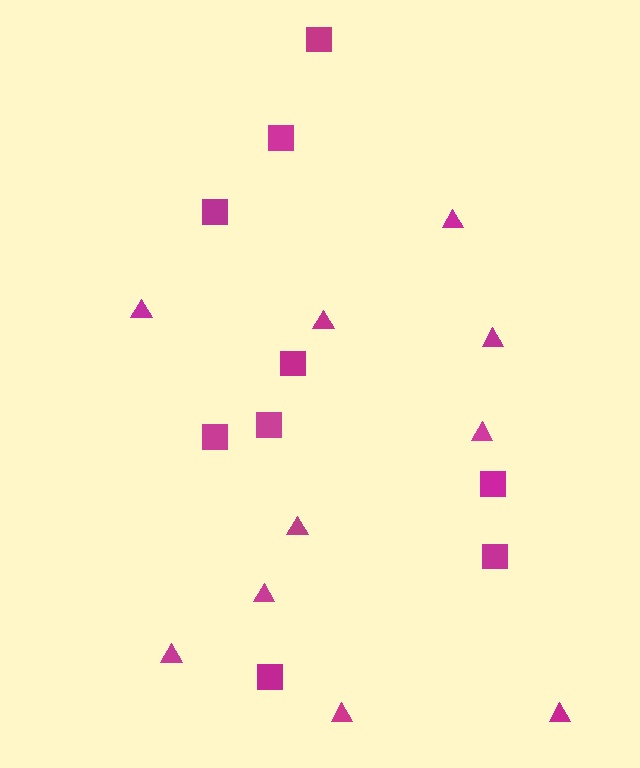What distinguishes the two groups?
There are 2 groups: one group of squares (9) and one group of triangles (10).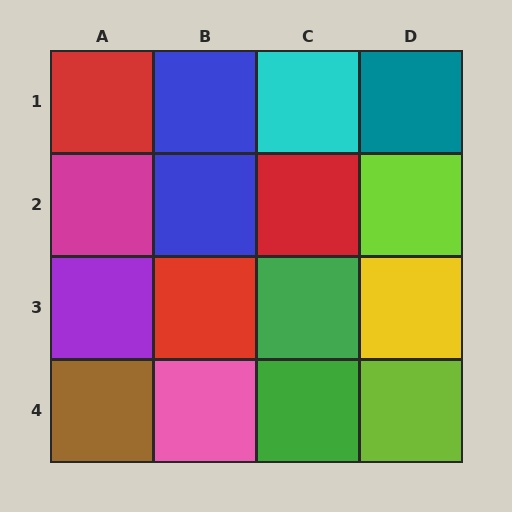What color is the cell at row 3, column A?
Purple.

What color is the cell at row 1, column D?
Teal.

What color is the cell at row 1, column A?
Red.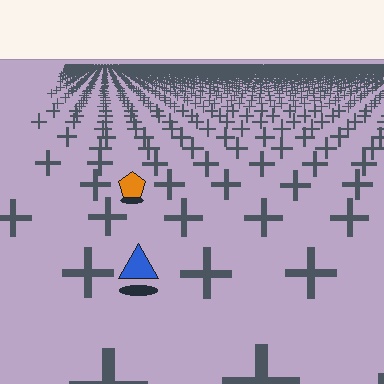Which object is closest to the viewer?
The blue triangle is closest. The texture marks near it are larger and more spread out.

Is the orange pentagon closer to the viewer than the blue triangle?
No. The blue triangle is closer — you can tell from the texture gradient: the ground texture is coarser near it.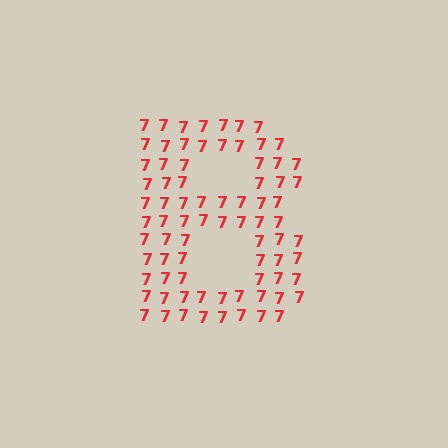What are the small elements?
The small elements are digit 7's.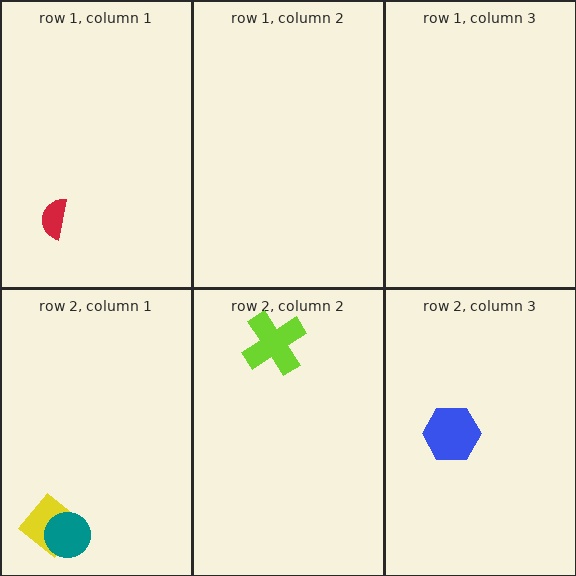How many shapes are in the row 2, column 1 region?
2.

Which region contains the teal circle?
The row 2, column 1 region.